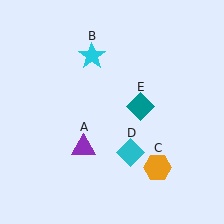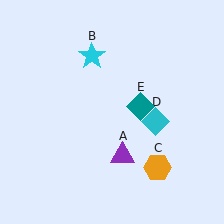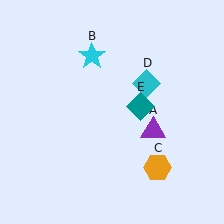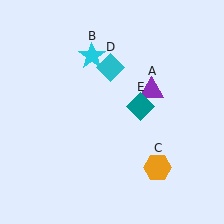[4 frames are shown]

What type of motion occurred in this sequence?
The purple triangle (object A), cyan diamond (object D) rotated counterclockwise around the center of the scene.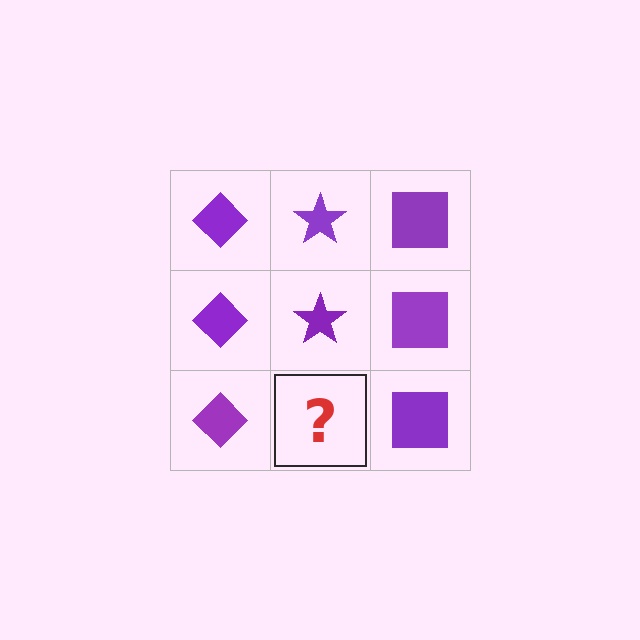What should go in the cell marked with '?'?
The missing cell should contain a purple star.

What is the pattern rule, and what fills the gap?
The rule is that each column has a consistent shape. The gap should be filled with a purple star.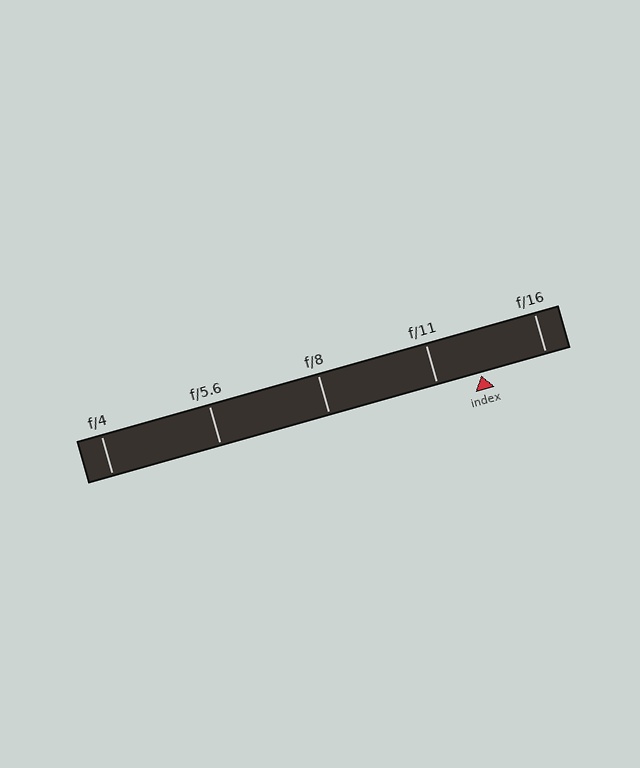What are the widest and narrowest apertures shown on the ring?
The widest aperture shown is f/4 and the narrowest is f/16.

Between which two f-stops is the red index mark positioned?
The index mark is between f/11 and f/16.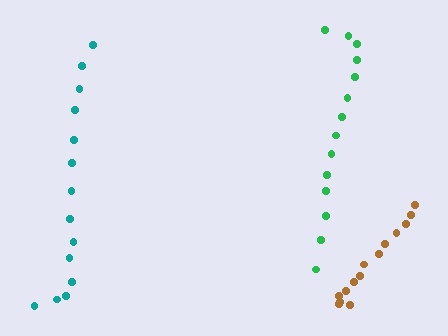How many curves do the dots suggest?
There are 3 distinct paths.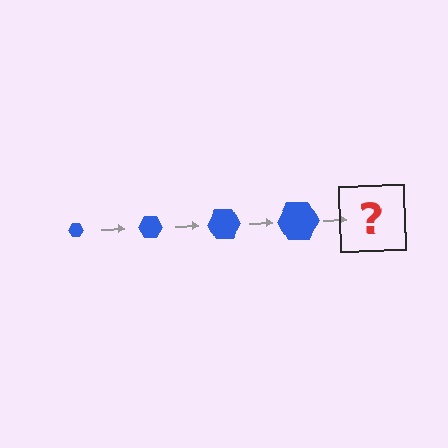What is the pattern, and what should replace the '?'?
The pattern is that the hexagon gets progressively larger each step. The '?' should be a blue hexagon, larger than the previous one.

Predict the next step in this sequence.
The next step is a blue hexagon, larger than the previous one.